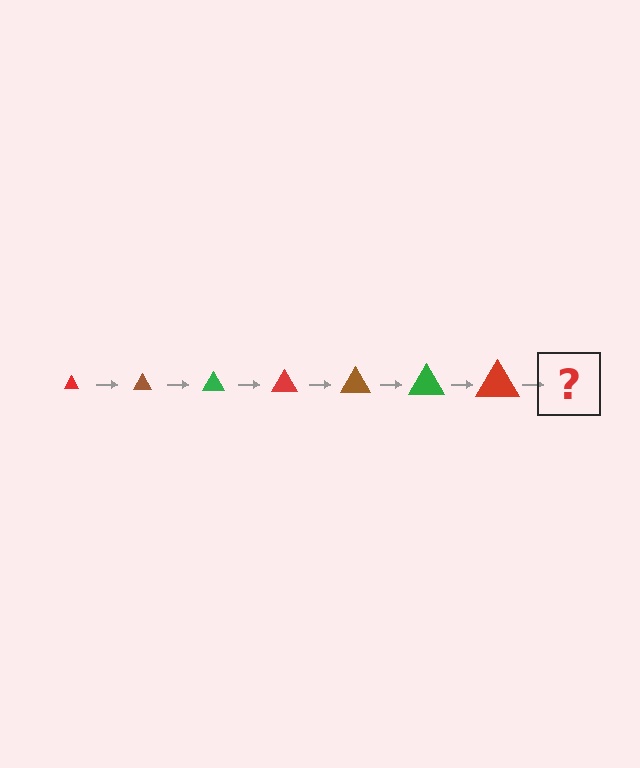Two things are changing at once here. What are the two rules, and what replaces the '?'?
The two rules are that the triangle grows larger each step and the color cycles through red, brown, and green. The '?' should be a brown triangle, larger than the previous one.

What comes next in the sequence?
The next element should be a brown triangle, larger than the previous one.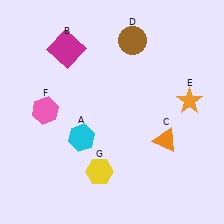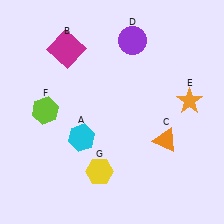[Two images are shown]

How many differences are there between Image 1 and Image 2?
There are 2 differences between the two images.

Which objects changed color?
D changed from brown to purple. F changed from pink to lime.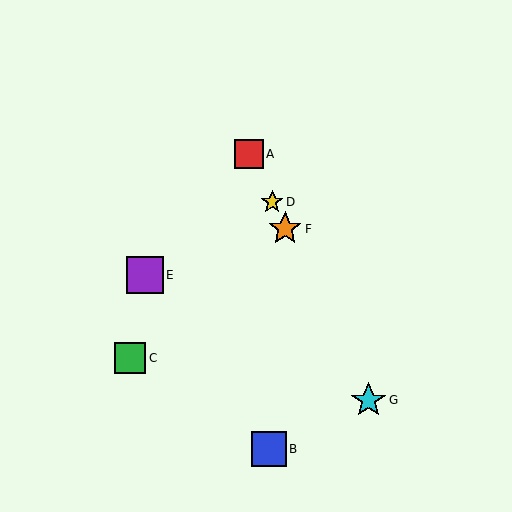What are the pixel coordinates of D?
Object D is at (272, 202).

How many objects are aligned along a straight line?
4 objects (A, D, F, G) are aligned along a straight line.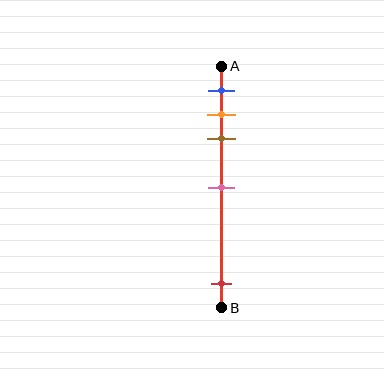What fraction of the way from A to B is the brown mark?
The brown mark is approximately 30% (0.3) of the way from A to B.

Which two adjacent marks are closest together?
The orange and brown marks are the closest adjacent pair.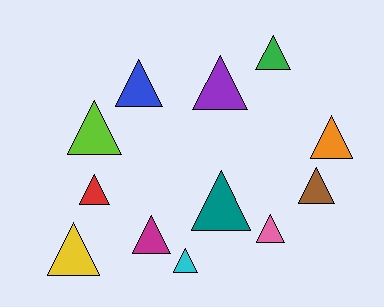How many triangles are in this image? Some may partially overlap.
There are 12 triangles.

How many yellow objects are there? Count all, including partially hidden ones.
There is 1 yellow object.